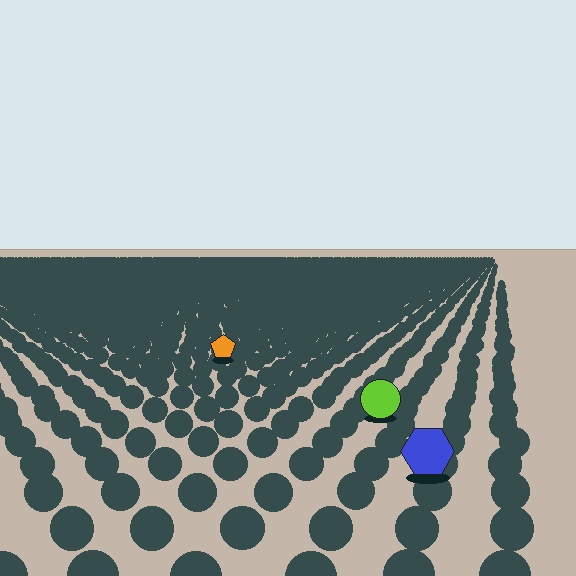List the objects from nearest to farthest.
From nearest to farthest: the blue hexagon, the lime circle, the orange pentagon.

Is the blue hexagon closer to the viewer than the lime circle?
Yes. The blue hexagon is closer — you can tell from the texture gradient: the ground texture is coarser near it.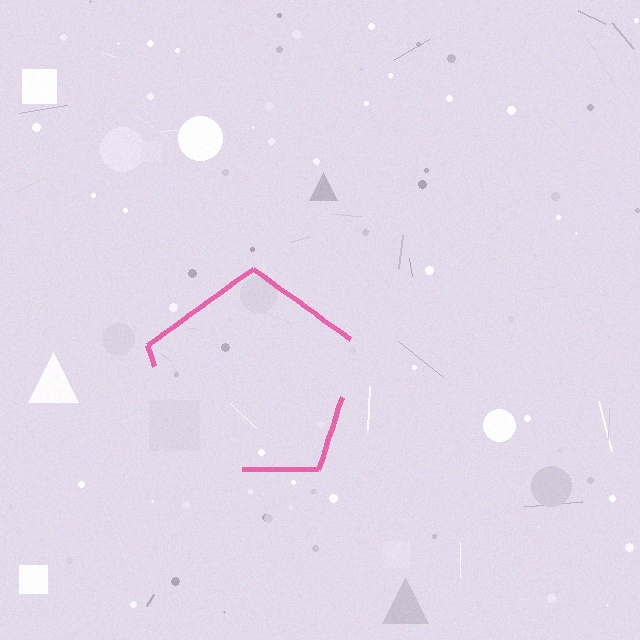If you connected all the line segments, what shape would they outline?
They would outline a pentagon.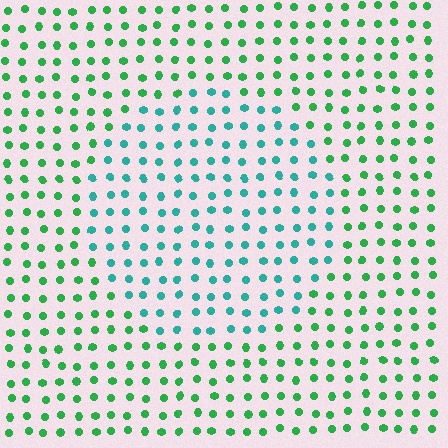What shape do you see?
I see a circle.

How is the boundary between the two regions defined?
The boundary is defined purely by a slight shift in hue (about 39 degrees). Spacing, size, and orientation are identical on both sides.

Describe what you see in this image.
The image is filled with small green elements in a uniform arrangement. A circle-shaped region is visible where the elements are tinted to a slightly different hue, forming a subtle color boundary.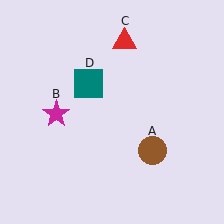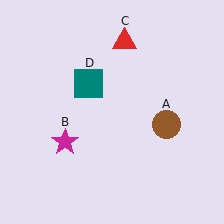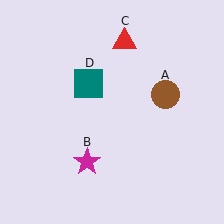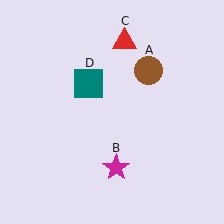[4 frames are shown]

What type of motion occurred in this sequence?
The brown circle (object A), magenta star (object B) rotated counterclockwise around the center of the scene.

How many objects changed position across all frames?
2 objects changed position: brown circle (object A), magenta star (object B).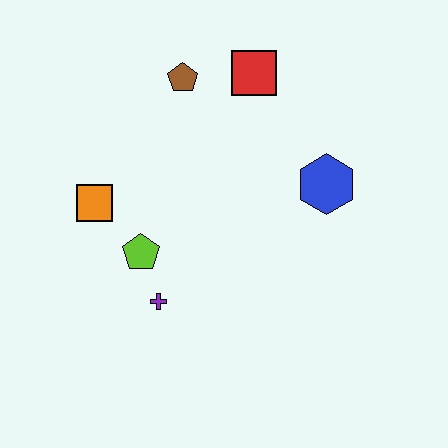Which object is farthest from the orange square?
The blue hexagon is farthest from the orange square.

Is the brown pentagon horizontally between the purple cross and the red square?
Yes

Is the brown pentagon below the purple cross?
No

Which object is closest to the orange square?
The lime pentagon is closest to the orange square.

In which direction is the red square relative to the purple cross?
The red square is above the purple cross.